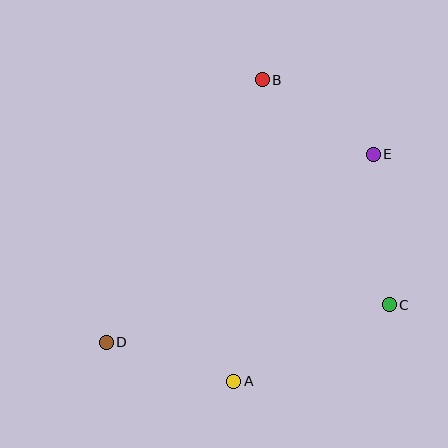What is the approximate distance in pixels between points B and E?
The distance between B and E is approximately 134 pixels.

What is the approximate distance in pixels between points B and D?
The distance between B and D is approximately 305 pixels.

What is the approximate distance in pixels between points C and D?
The distance between C and D is approximately 286 pixels.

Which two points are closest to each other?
Points A and D are closest to each other.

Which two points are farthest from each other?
Points D and E are farthest from each other.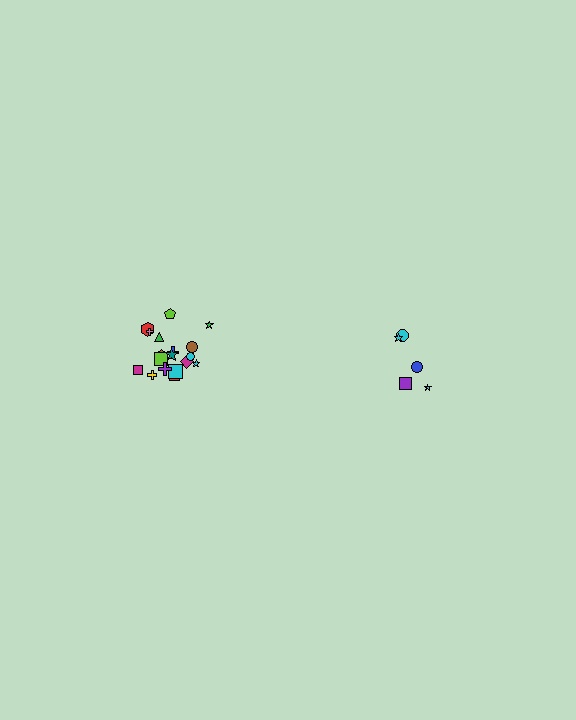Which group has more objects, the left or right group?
The left group.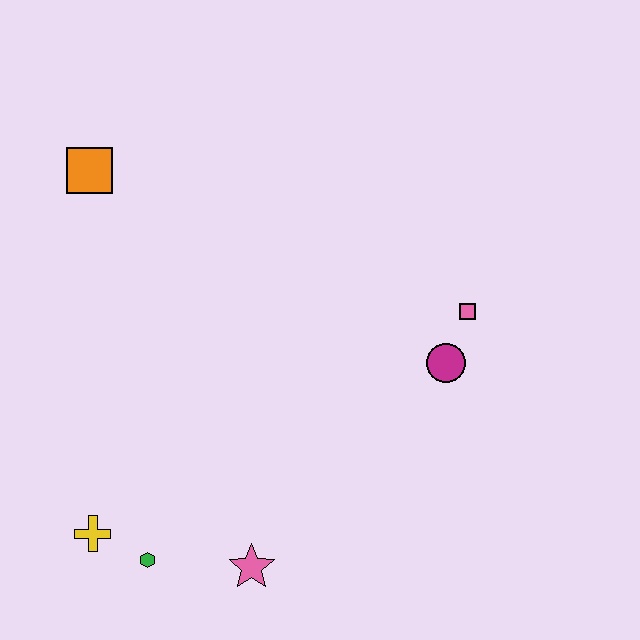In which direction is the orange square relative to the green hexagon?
The orange square is above the green hexagon.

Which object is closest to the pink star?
The green hexagon is closest to the pink star.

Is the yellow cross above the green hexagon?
Yes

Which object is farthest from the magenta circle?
The orange square is farthest from the magenta circle.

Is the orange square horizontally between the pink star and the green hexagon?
No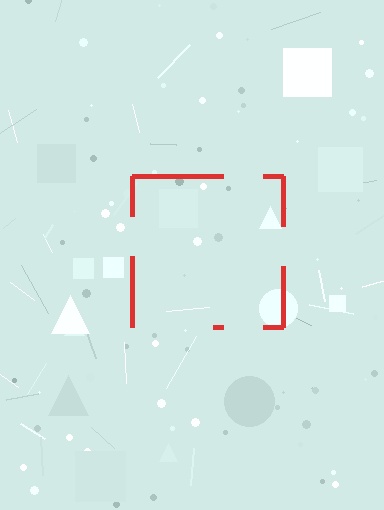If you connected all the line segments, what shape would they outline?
They would outline a square.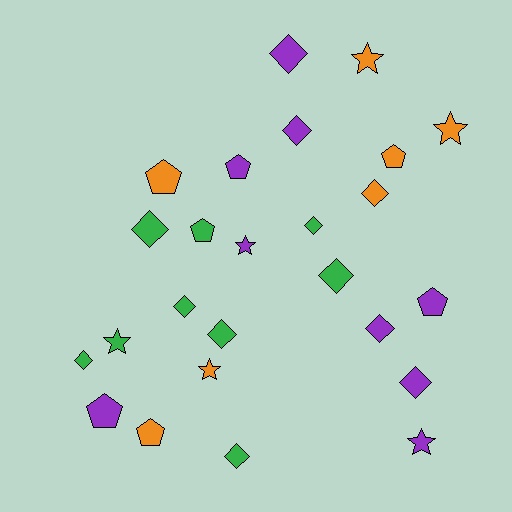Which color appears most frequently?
Purple, with 9 objects.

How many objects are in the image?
There are 25 objects.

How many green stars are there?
There is 1 green star.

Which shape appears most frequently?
Diamond, with 12 objects.